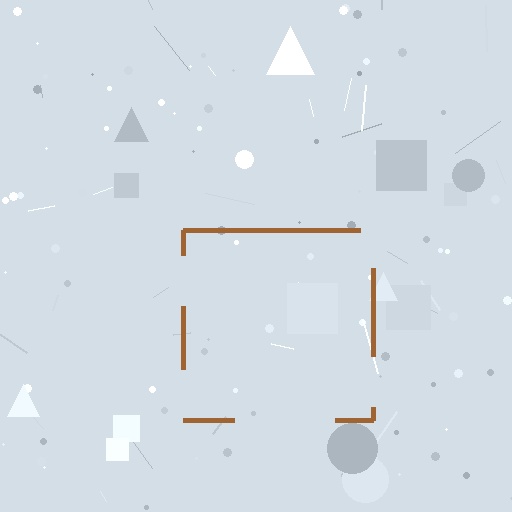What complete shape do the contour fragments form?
The contour fragments form a square.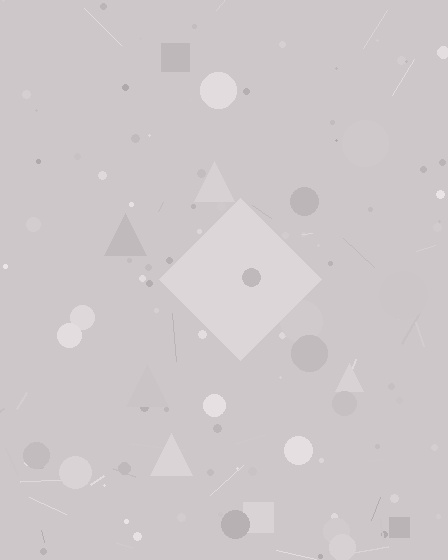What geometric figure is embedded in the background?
A diamond is embedded in the background.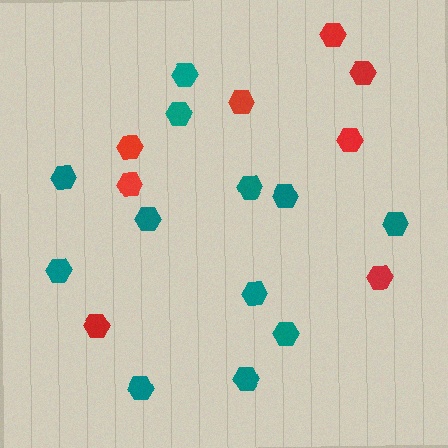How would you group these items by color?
There are 2 groups: one group of teal hexagons (12) and one group of red hexagons (8).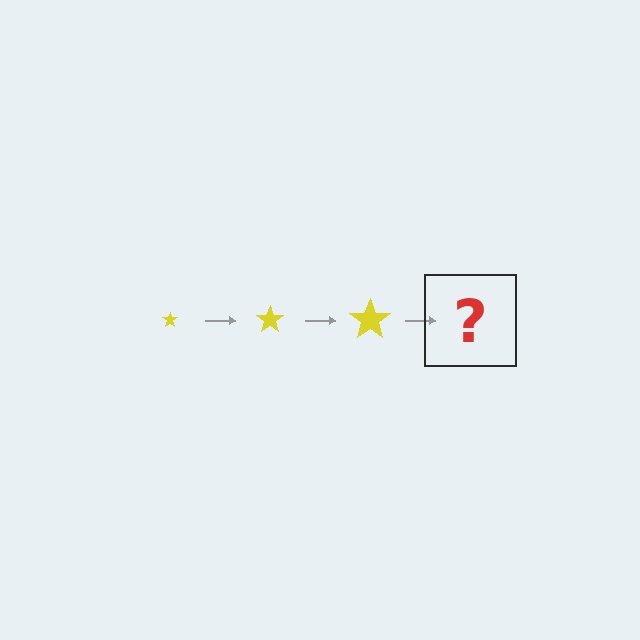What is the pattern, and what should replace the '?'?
The pattern is that the star gets progressively larger each step. The '?' should be a yellow star, larger than the previous one.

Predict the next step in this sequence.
The next step is a yellow star, larger than the previous one.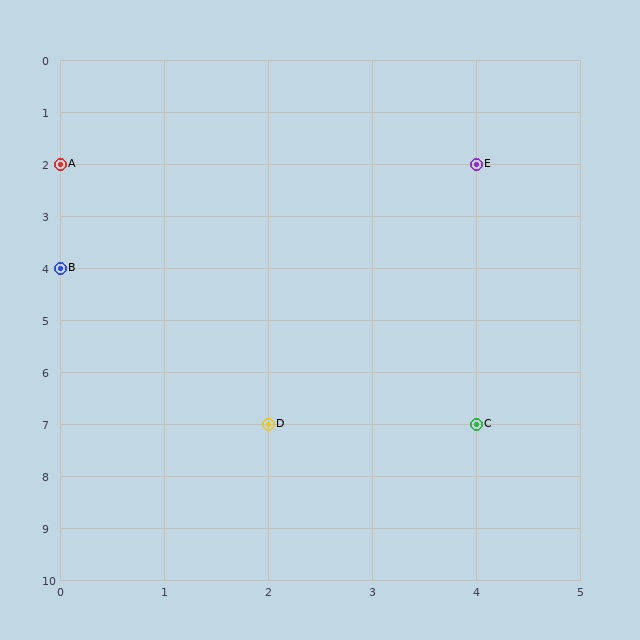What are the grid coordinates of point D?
Point D is at grid coordinates (2, 7).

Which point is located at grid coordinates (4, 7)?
Point C is at (4, 7).